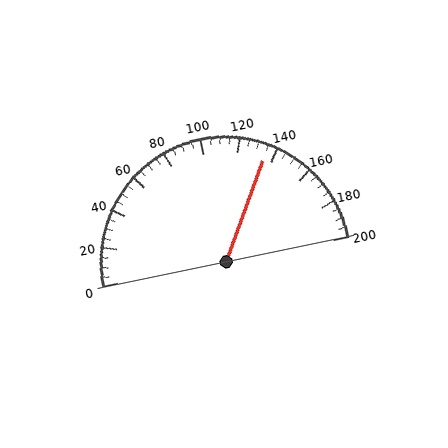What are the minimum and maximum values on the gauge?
The gauge ranges from 0 to 200.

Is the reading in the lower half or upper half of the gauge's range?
The reading is in the upper half of the range (0 to 200).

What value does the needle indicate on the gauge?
The needle indicates approximately 135.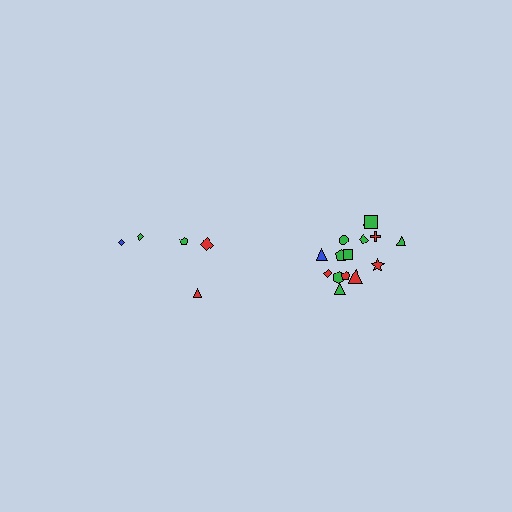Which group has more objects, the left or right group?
The right group.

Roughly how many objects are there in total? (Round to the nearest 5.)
Roughly 20 objects in total.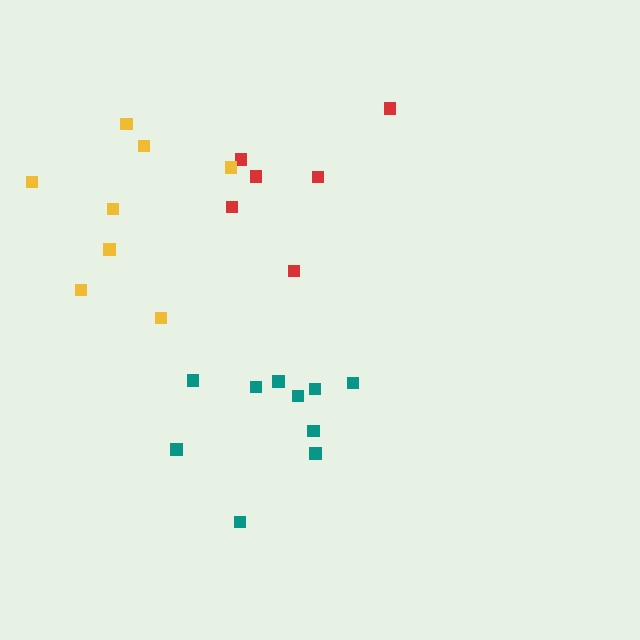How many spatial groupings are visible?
There are 3 spatial groupings.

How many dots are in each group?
Group 1: 6 dots, Group 2: 8 dots, Group 3: 10 dots (24 total).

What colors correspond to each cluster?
The clusters are colored: red, yellow, teal.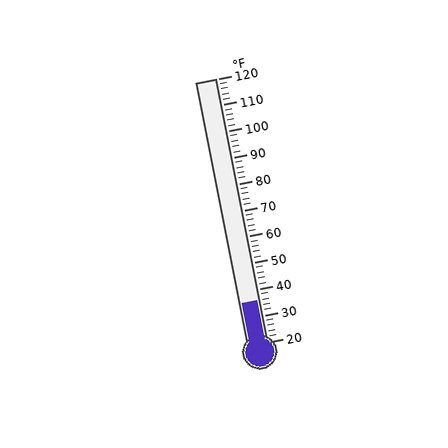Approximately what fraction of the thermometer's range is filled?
The thermometer is filled to approximately 15% of its range.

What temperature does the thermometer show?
The thermometer shows approximately 36°F.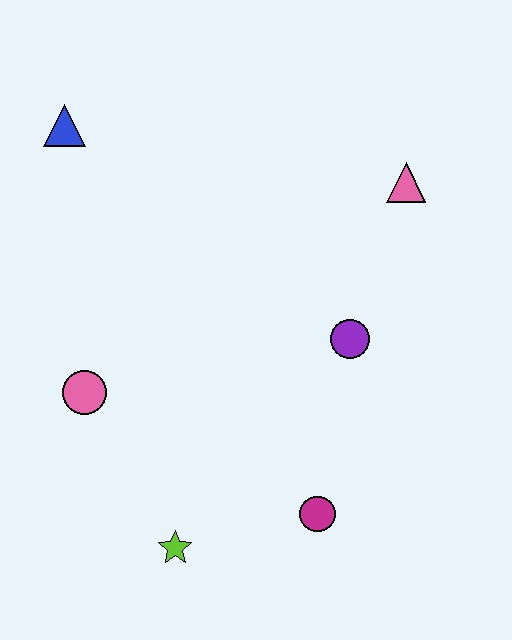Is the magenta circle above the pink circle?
No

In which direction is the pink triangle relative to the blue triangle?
The pink triangle is to the right of the blue triangle.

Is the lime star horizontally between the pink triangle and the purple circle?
No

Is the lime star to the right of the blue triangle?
Yes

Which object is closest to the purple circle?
The pink triangle is closest to the purple circle.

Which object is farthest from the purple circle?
The blue triangle is farthest from the purple circle.